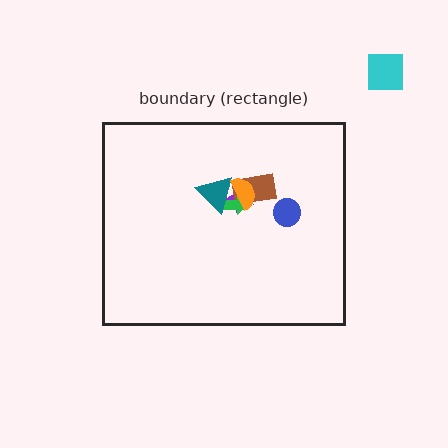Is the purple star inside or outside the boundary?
Inside.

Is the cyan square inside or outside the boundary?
Outside.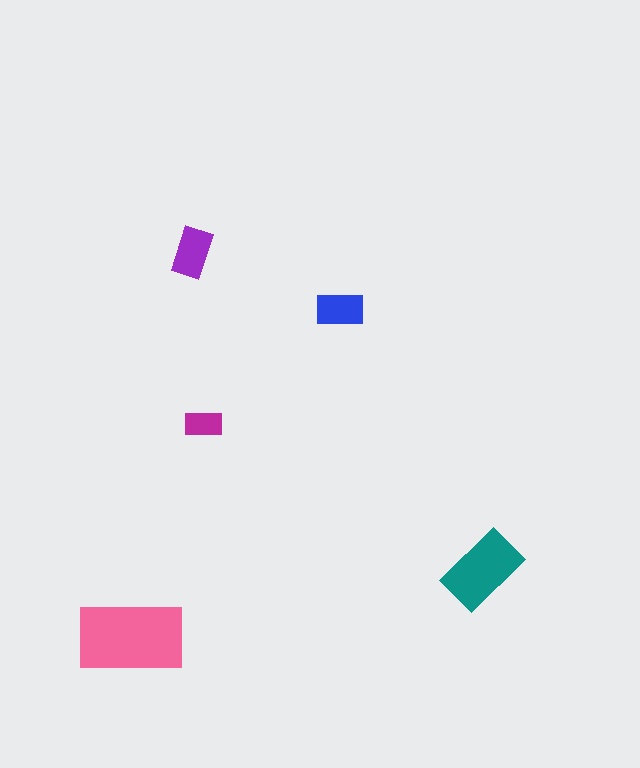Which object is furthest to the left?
The pink rectangle is leftmost.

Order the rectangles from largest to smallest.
the pink one, the teal one, the purple one, the blue one, the magenta one.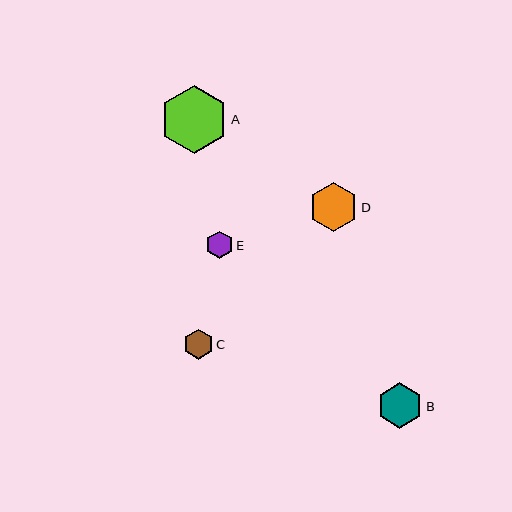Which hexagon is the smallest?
Hexagon E is the smallest with a size of approximately 27 pixels.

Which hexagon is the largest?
Hexagon A is the largest with a size of approximately 68 pixels.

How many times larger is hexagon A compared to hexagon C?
Hexagon A is approximately 2.2 times the size of hexagon C.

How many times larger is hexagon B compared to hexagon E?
Hexagon B is approximately 1.7 times the size of hexagon E.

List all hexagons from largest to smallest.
From largest to smallest: A, D, B, C, E.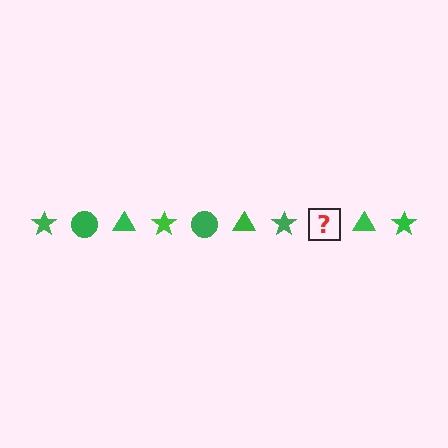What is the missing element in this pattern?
The missing element is a green circle.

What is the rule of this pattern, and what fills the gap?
The rule is that the pattern cycles through star, circle, triangle shapes in green. The gap should be filled with a green circle.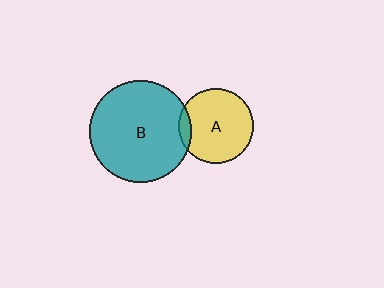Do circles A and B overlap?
Yes.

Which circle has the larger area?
Circle B (teal).